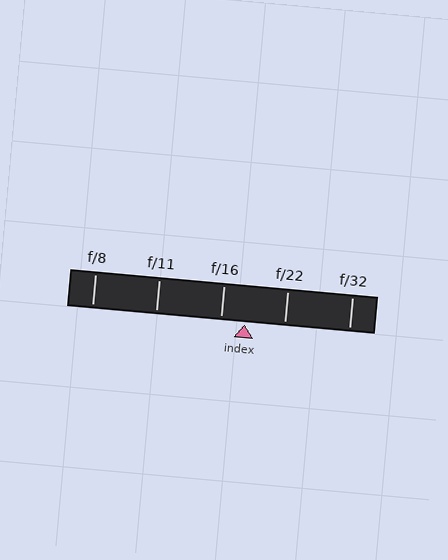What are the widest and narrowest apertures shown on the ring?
The widest aperture shown is f/8 and the narrowest is f/32.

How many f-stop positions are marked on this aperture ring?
There are 5 f-stop positions marked.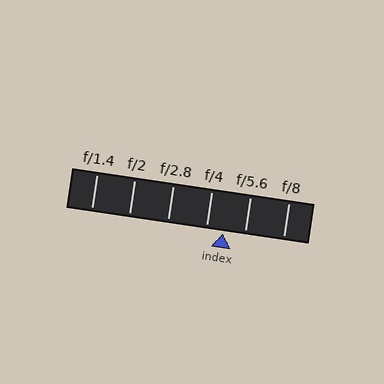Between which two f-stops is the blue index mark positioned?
The index mark is between f/4 and f/5.6.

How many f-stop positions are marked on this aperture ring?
There are 6 f-stop positions marked.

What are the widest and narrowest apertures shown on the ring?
The widest aperture shown is f/1.4 and the narrowest is f/8.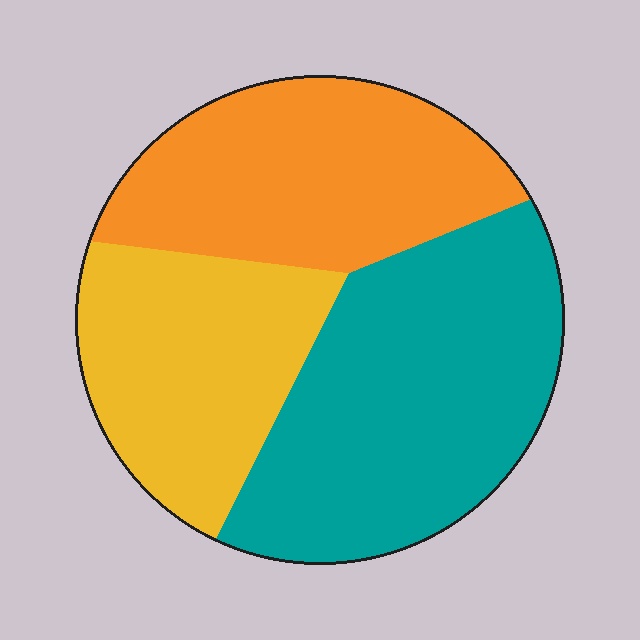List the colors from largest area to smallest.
From largest to smallest: teal, orange, yellow.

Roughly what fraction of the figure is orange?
Orange takes up between a sixth and a third of the figure.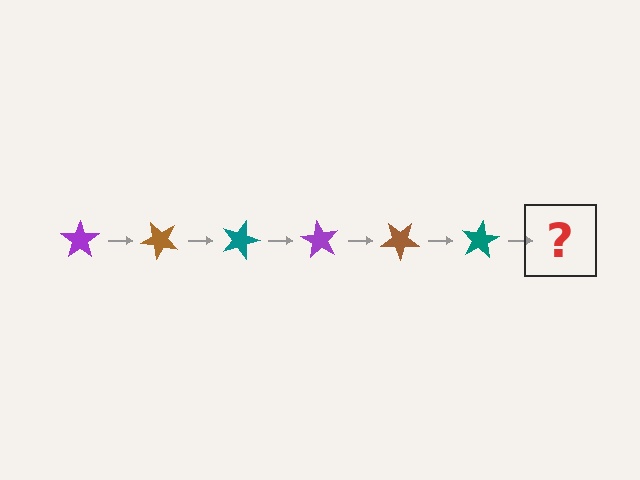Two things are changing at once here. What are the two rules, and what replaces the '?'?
The two rules are that it rotates 45 degrees each step and the color cycles through purple, brown, and teal. The '?' should be a purple star, rotated 270 degrees from the start.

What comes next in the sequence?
The next element should be a purple star, rotated 270 degrees from the start.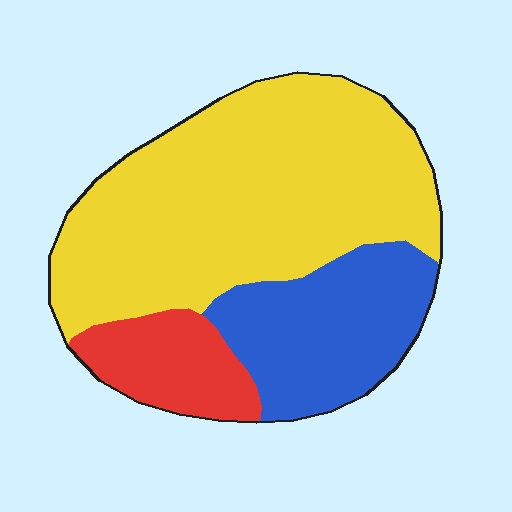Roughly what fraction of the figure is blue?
Blue covers about 25% of the figure.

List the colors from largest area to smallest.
From largest to smallest: yellow, blue, red.